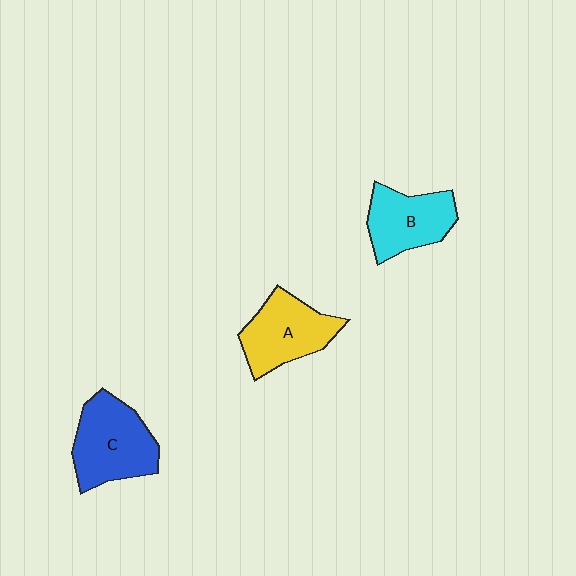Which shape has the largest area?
Shape C (blue).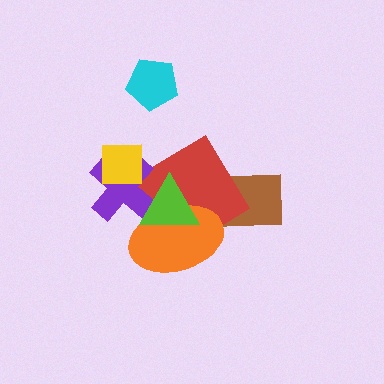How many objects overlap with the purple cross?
4 objects overlap with the purple cross.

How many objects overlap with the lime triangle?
3 objects overlap with the lime triangle.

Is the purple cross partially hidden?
Yes, it is partially covered by another shape.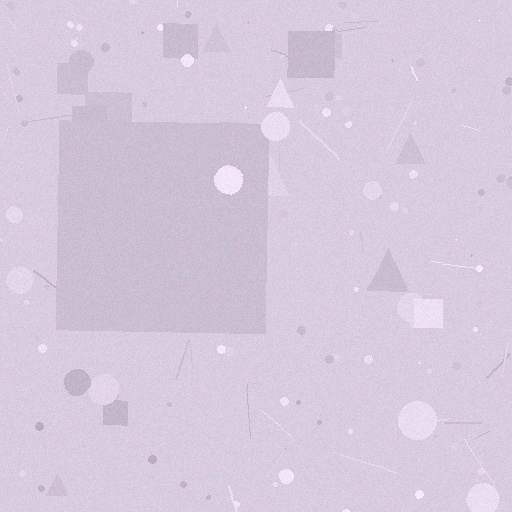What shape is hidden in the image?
A square is hidden in the image.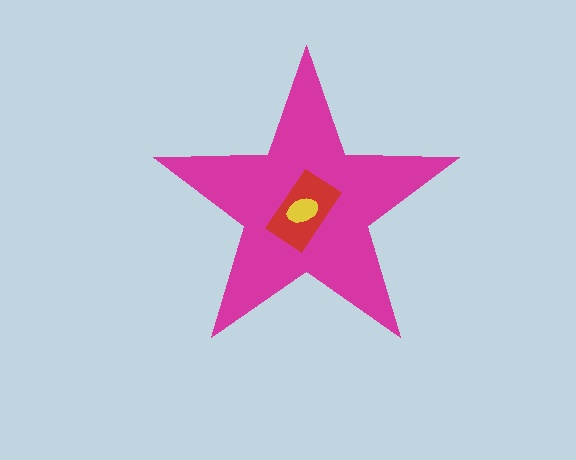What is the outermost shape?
The magenta star.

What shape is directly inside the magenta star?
The red rectangle.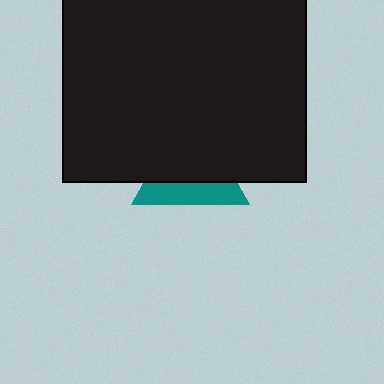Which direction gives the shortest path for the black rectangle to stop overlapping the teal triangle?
Moving up gives the shortest separation.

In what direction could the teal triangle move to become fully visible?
The teal triangle could move down. That would shift it out from behind the black rectangle entirely.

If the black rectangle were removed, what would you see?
You would see the complete teal triangle.